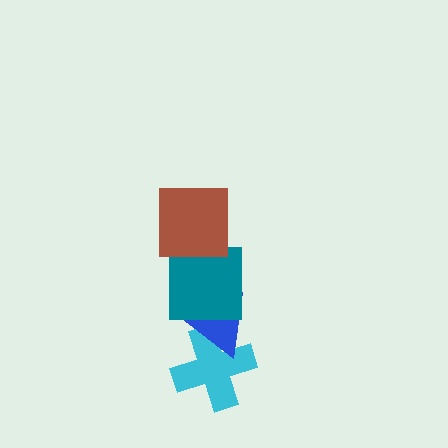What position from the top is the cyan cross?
The cyan cross is 4th from the top.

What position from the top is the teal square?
The teal square is 2nd from the top.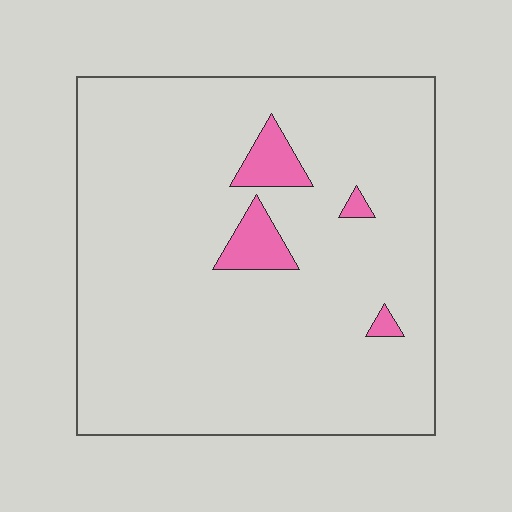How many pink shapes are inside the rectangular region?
4.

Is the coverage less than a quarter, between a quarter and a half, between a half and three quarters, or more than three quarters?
Less than a quarter.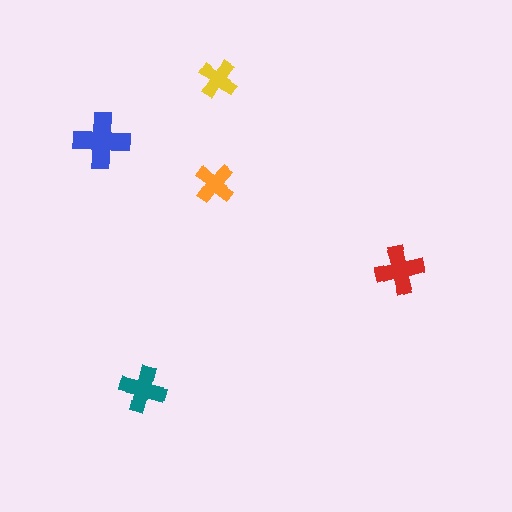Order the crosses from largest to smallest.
the blue one, the red one, the teal one, the orange one, the yellow one.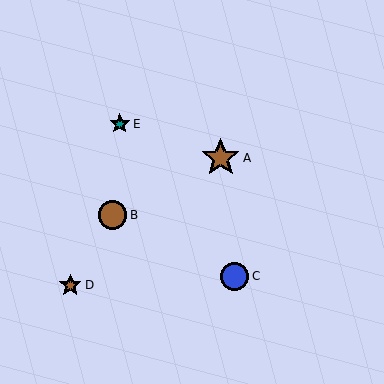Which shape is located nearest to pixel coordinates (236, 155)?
The brown star (labeled A) at (221, 158) is nearest to that location.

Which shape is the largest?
The brown star (labeled A) is the largest.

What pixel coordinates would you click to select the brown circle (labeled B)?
Click at (113, 215) to select the brown circle B.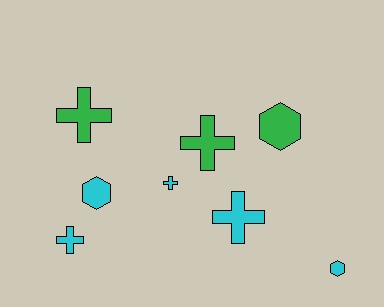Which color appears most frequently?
Cyan, with 5 objects.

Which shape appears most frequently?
Cross, with 5 objects.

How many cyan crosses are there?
There are 3 cyan crosses.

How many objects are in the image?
There are 8 objects.